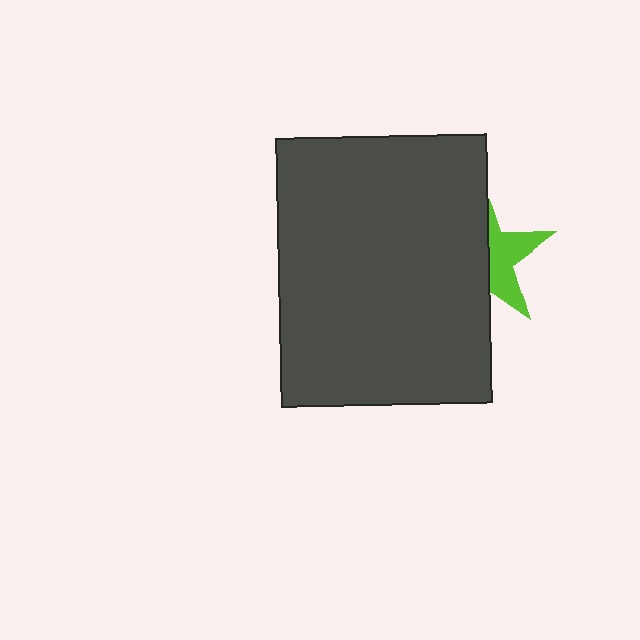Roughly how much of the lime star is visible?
A small part of it is visible (roughly 40%).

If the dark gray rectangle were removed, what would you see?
You would see the complete lime star.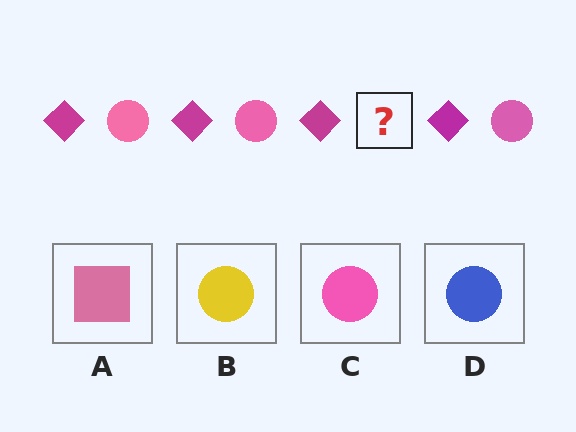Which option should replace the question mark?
Option C.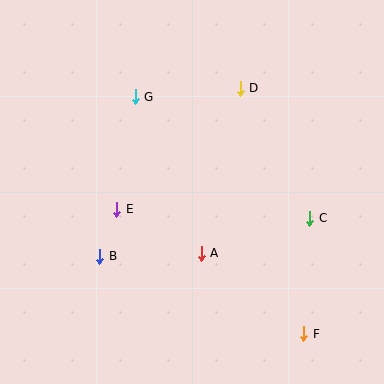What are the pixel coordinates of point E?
Point E is at (117, 209).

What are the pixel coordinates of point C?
Point C is at (310, 218).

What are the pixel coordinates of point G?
Point G is at (135, 97).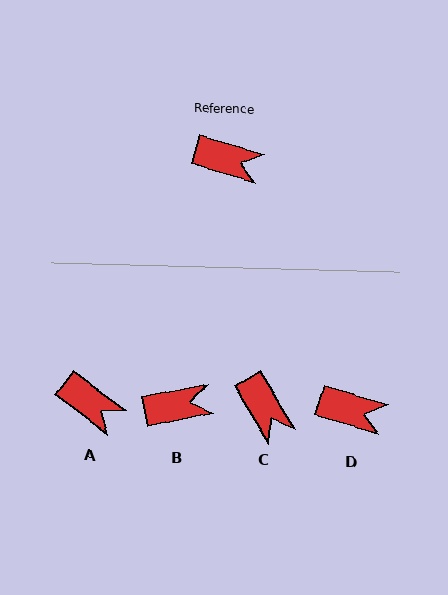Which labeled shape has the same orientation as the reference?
D.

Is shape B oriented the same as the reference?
No, it is off by about 28 degrees.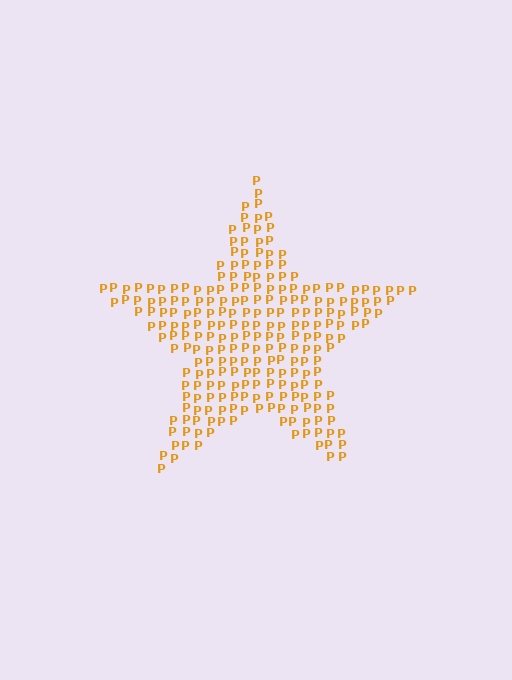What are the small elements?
The small elements are letter P's.